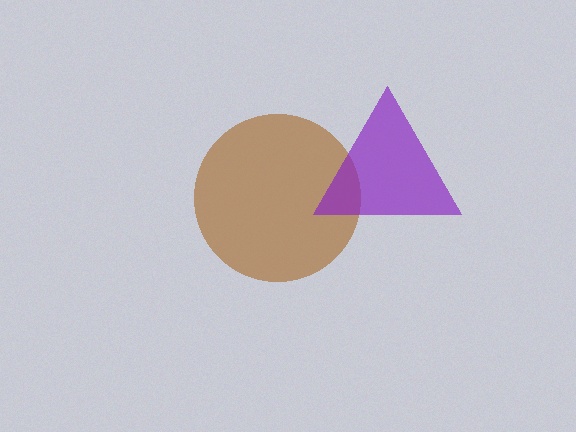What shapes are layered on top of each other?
The layered shapes are: a brown circle, a purple triangle.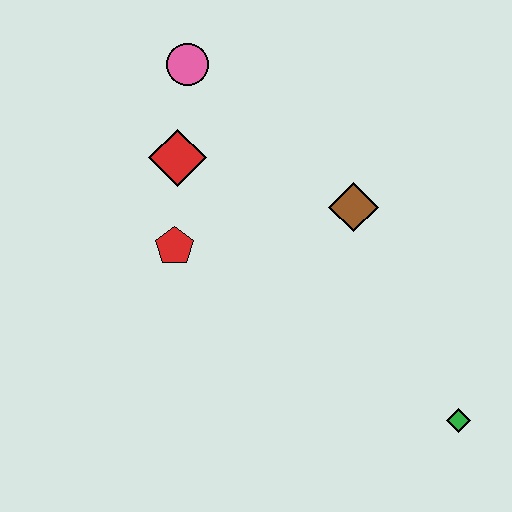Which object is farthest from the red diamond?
The green diamond is farthest from the red diamond.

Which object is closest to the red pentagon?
The red diamond is closest to the red pentagon.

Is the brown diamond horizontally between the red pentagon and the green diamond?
Yes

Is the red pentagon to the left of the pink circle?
Yes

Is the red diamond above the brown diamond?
Yes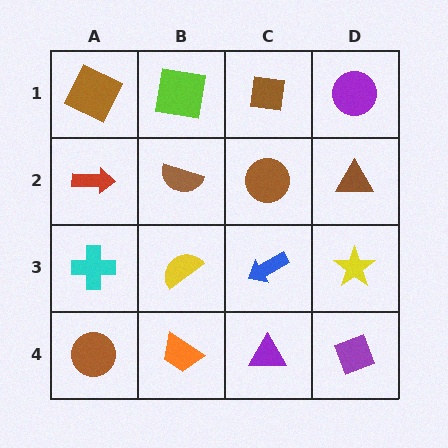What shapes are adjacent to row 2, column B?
A lime square (row 1, column B), a yellow semicircle (row 3, column B), a red arrow (row 2, column A), a brown circle (row 2, column C).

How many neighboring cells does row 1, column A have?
2.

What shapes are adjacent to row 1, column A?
A red arrow (row 2, column A), a lime square (row 1, column B).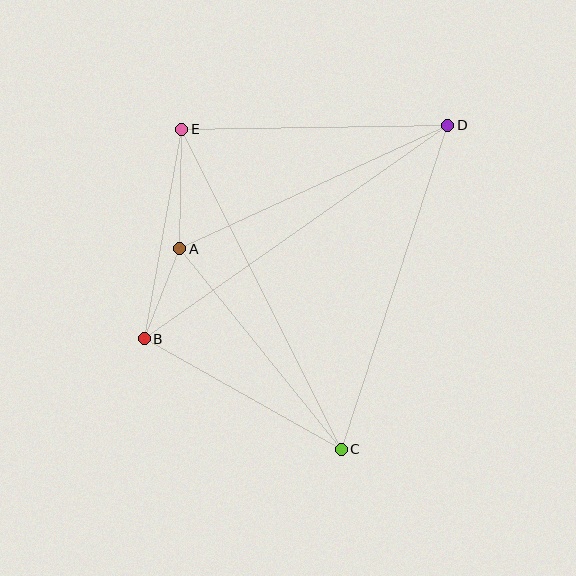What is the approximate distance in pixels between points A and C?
The distance between A and C is approximately 258 pixels.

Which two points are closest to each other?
Points A and B are closest to each other.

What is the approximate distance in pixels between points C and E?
The distance between C and E is approximately 358 pixels.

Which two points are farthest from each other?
Points B and D are farthest from each other.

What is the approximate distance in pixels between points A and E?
The distance between A and E is approximately 119 pixels.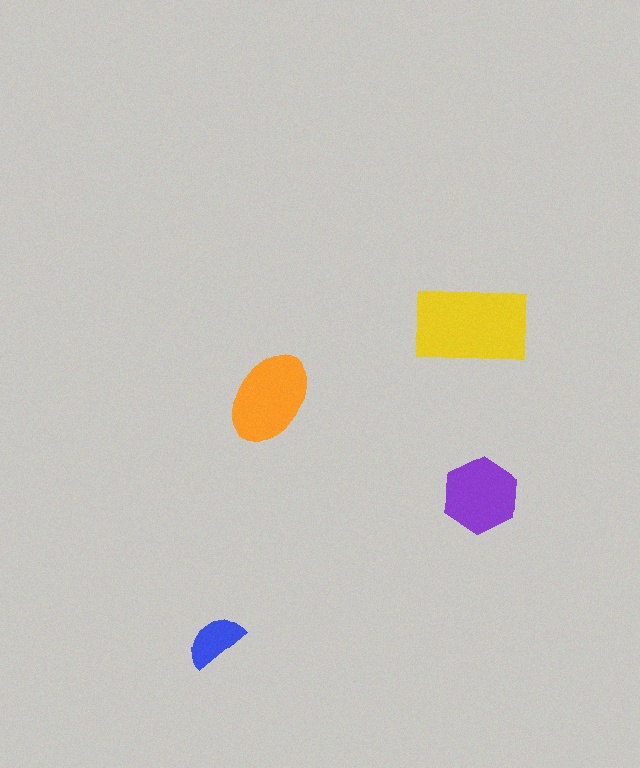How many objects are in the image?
There are 4 objects in the image.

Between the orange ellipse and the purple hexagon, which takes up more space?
The orange ellipse.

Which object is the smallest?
The blue semicircle.